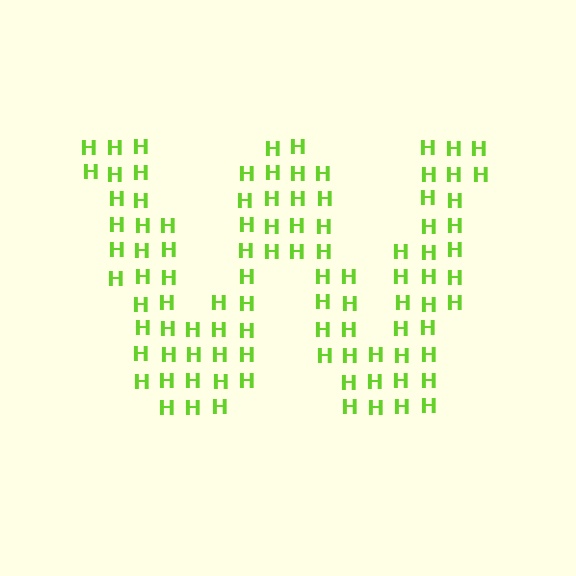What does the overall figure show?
The overall figure shows the letter W.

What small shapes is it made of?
It is made of small letter H's.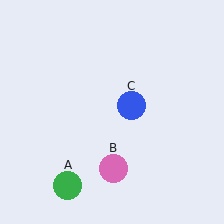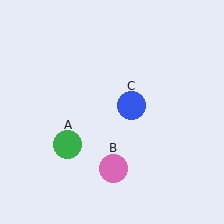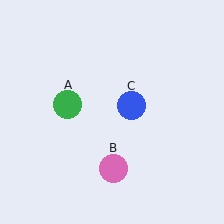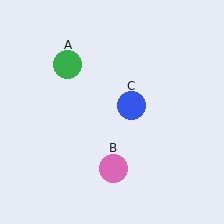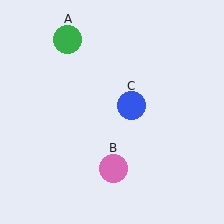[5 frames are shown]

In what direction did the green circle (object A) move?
The green circle (object A) moved up.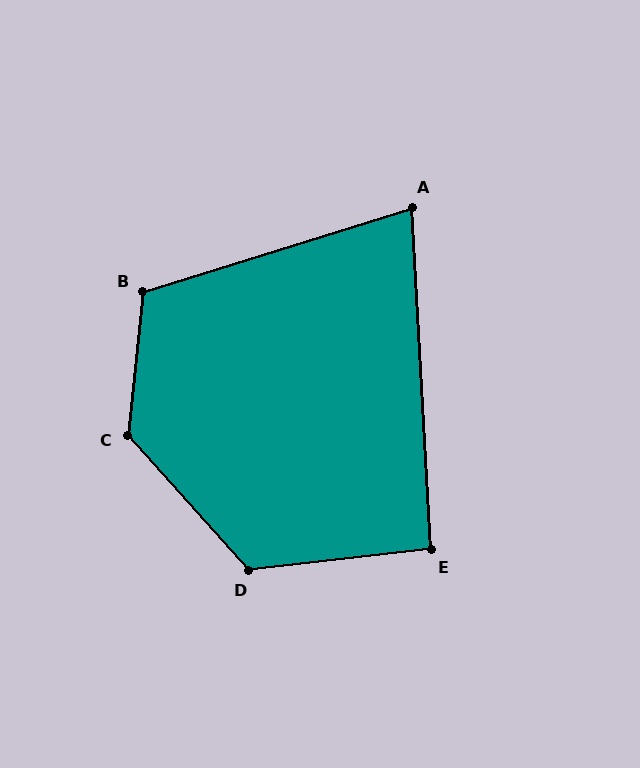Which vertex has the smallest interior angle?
A, at approximately 76 degrees.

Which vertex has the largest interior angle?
C, at approximately 132 degrees.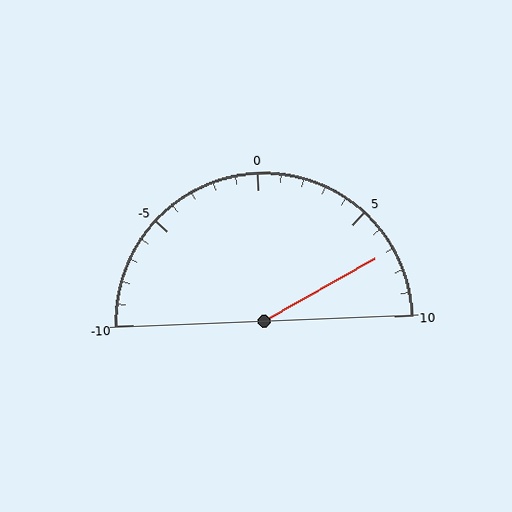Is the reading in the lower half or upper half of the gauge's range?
The reading is in the upper half of the range (-10 to 10).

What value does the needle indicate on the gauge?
The needle indicates approximately 7.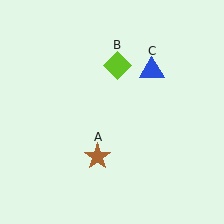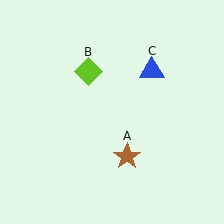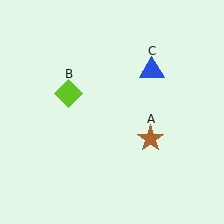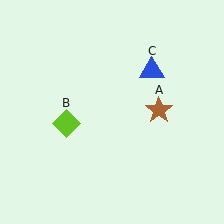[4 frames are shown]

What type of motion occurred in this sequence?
The brown star (object A), lime diamond (object B) rotated counterclockwise around the center of the scene.